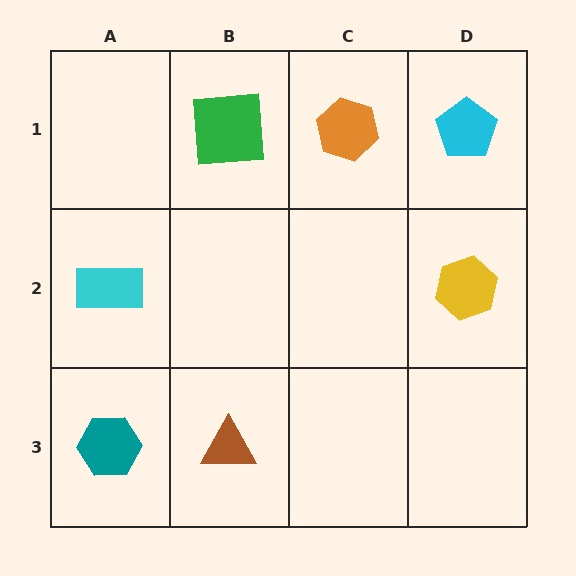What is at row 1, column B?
A green square.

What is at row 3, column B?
A brown triangle.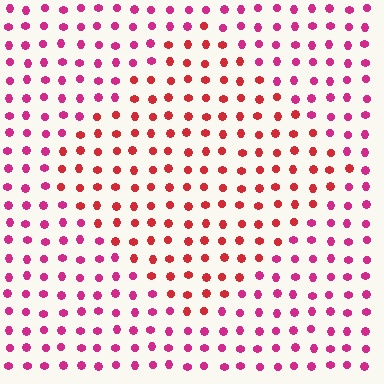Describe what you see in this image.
The image is filled with small magenta elements in a uniform arrangement. A diamond-shaped region is visible where the elements are tinted to a slightly different hue, forming a subtle color boundary.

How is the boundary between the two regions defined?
The boundary is defined purely by a slight shift in hue (about 31 degrees). Spacing, size, and orientation are identical on both sides.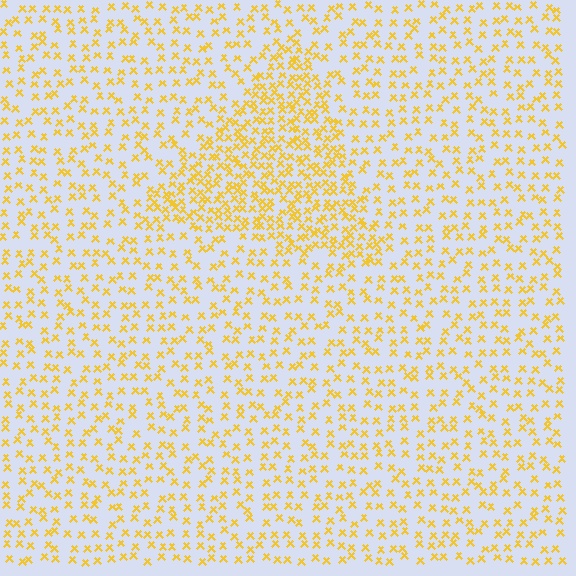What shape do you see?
I see a triangle.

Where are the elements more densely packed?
The elements are more densely packed inside the triangle boundary.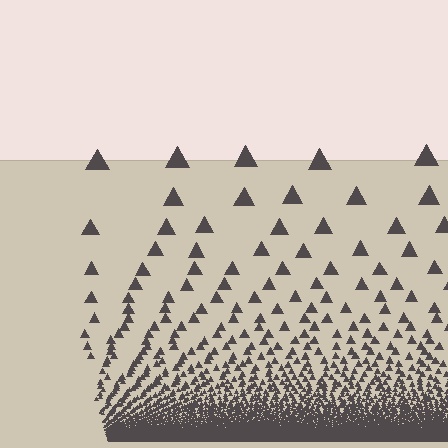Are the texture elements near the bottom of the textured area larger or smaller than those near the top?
Smaller. The gradient is inverted — elements near the bottom are smaller and denser.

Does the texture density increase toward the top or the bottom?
Density increases toward the bottom.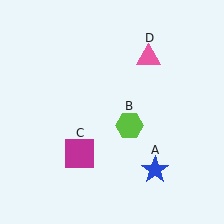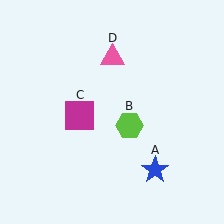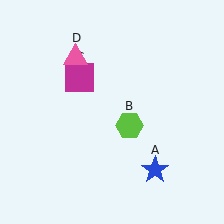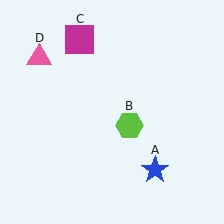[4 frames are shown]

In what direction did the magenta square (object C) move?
The magenta square (object C) moved up.